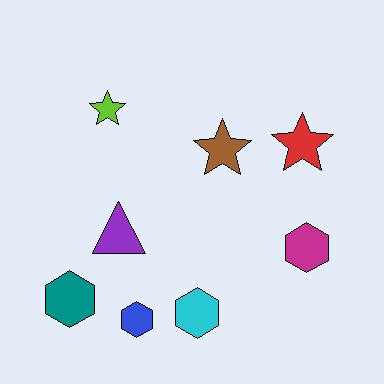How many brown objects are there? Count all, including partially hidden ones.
There is 1 brown object.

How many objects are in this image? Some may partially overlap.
There are 8 objects.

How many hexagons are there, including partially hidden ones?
There are 4 hexagons.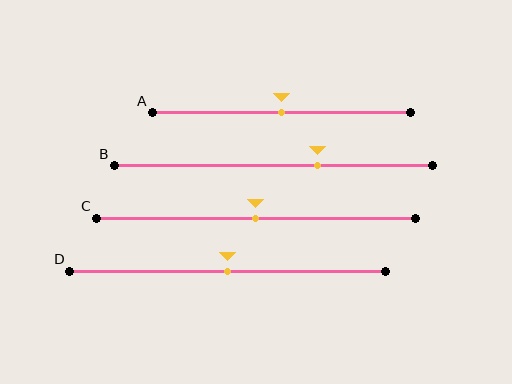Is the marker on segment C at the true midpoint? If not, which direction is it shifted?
Yes, the marker on segment C is at the true midpoint.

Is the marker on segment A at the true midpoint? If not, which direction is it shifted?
Yes, the marker on segment A is at the true midpoint.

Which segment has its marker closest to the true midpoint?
Segment A has its marker closest to the true midpoint.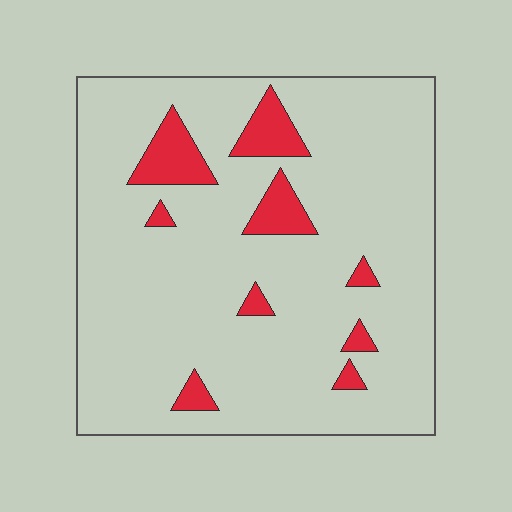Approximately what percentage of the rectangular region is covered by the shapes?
Approximately 10%.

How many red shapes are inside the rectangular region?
9.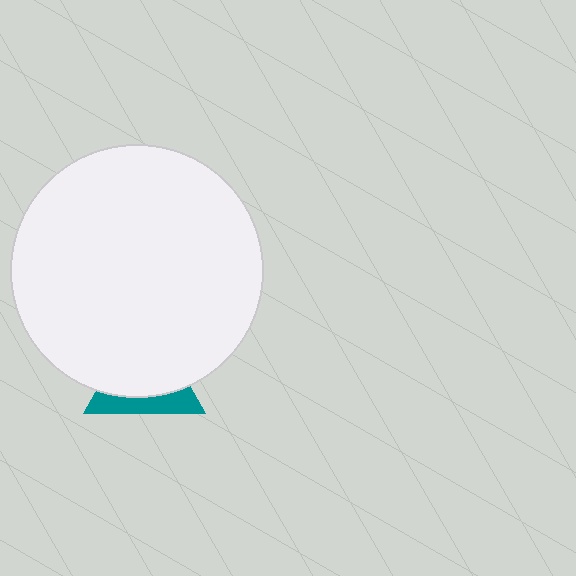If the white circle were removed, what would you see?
You would see the complete teal triangle.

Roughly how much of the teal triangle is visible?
A small part of it is visible (roughly 32%).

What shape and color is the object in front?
The object in front is a white circle.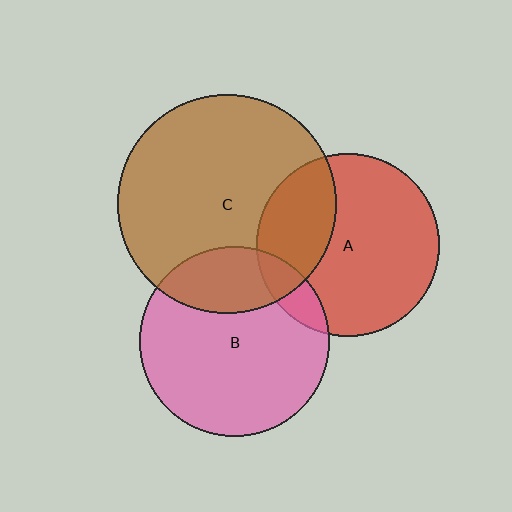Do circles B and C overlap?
Yes.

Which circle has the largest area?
Circle C (brown).